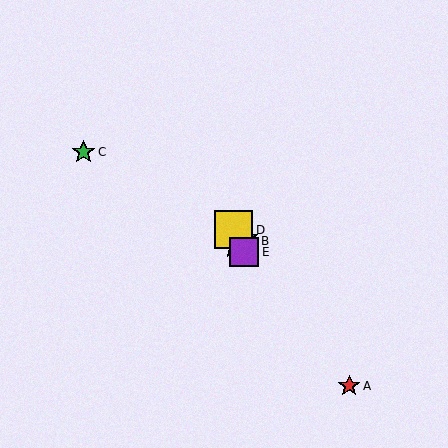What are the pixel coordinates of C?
Object C is at (83, 152).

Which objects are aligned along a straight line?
Objects B, D, E are aligned along a straight line.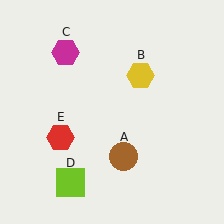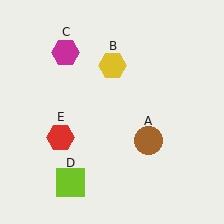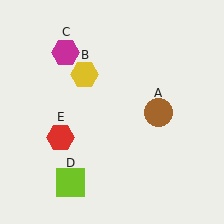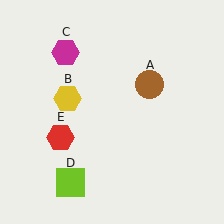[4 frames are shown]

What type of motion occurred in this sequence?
The brown circle (object A), yellow hexagon (object B) rotated counterclockwise around the center of the scene.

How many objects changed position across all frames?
2 objects changed position: brown circle (object A), yellow hexagon (object B).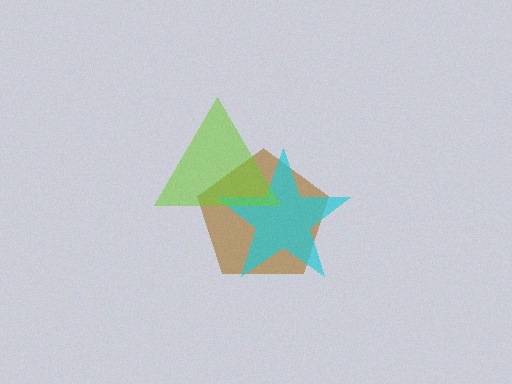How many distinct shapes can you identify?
There are 3 distinct shapes: a brown pentagon, a cyan star, a lime triangle.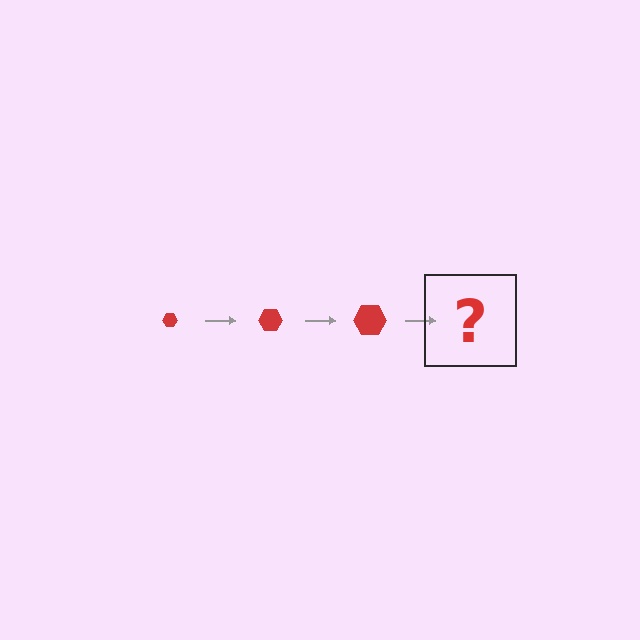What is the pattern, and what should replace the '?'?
The pattern is that the hexagon gets progressively larger each step. The '?' should be a red hexagon, larger than the previous one.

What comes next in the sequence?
The next element should be a red hexagon, larger than the previous one.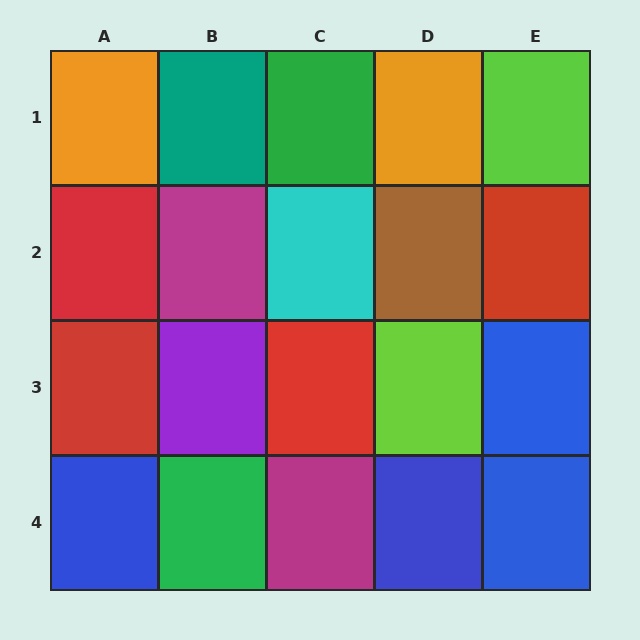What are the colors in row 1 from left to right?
Orange, teal, green, orange, lime.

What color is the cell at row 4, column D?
Blue.